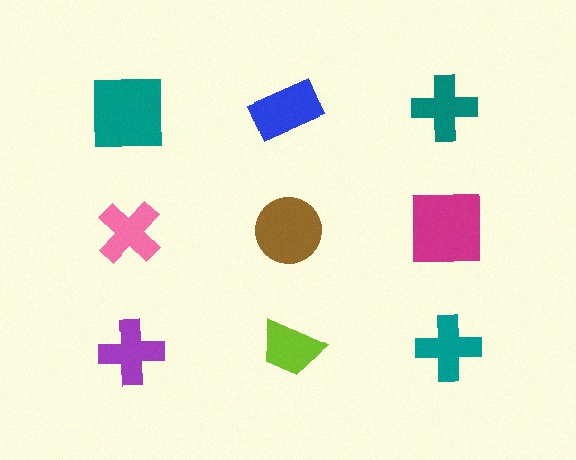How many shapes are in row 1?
3 shapes.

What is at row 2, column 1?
A pink cross.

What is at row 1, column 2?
A blue rectangle.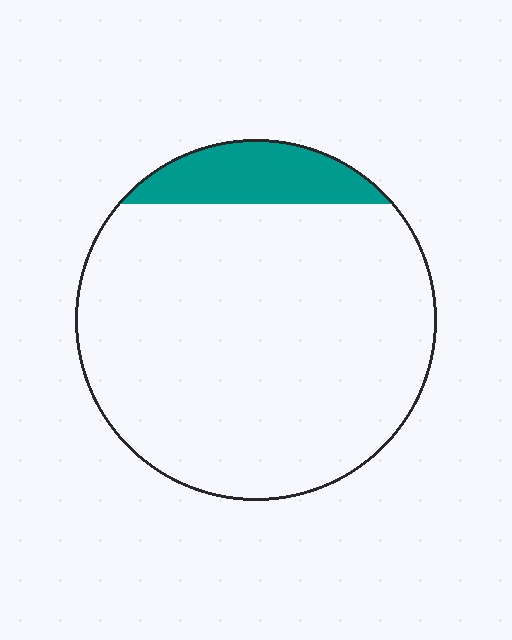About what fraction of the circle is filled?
About one eighth (1/8).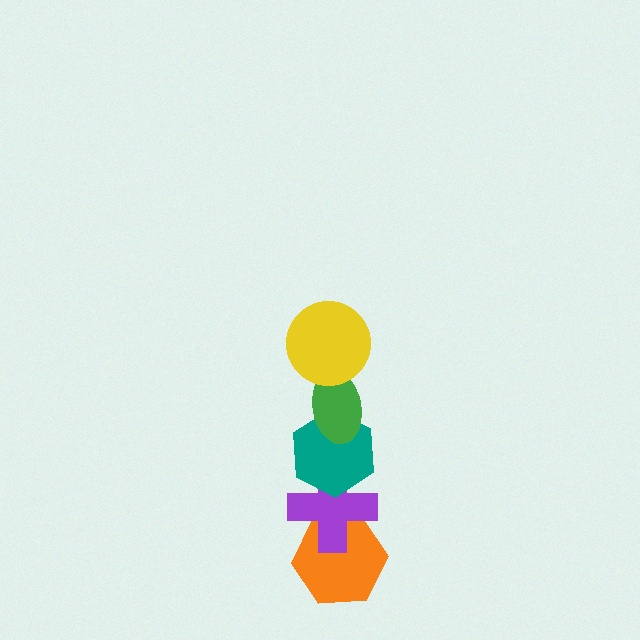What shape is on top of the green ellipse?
The yellow circle is on top of the green ellipse.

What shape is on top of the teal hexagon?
The green ellipse is on top of the teal hexagon.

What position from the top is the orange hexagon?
The orange hexagon is 5th from the top.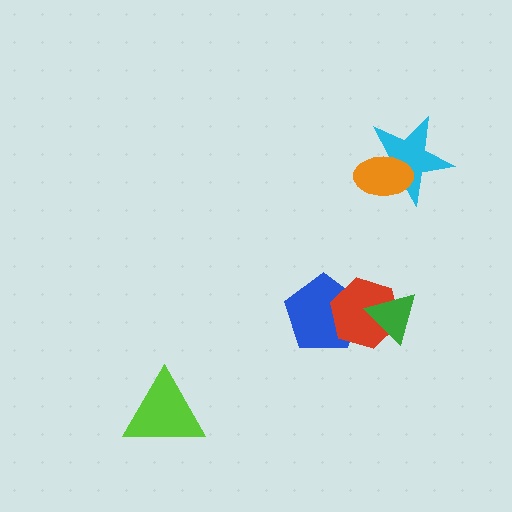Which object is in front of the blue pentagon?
The red hexagon is in front of the blue pentagon.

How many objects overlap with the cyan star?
1 object overlaps with the cyan star.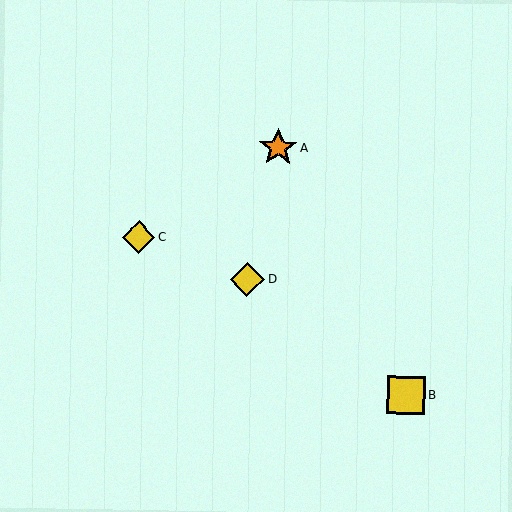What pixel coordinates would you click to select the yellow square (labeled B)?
Click at (406, 395) to select the yellow square B.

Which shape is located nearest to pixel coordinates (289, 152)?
The orange star (labeled A) at (278, 148) is nearest to that location.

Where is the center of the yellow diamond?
The center of the yellow diamond is at (248, 279).